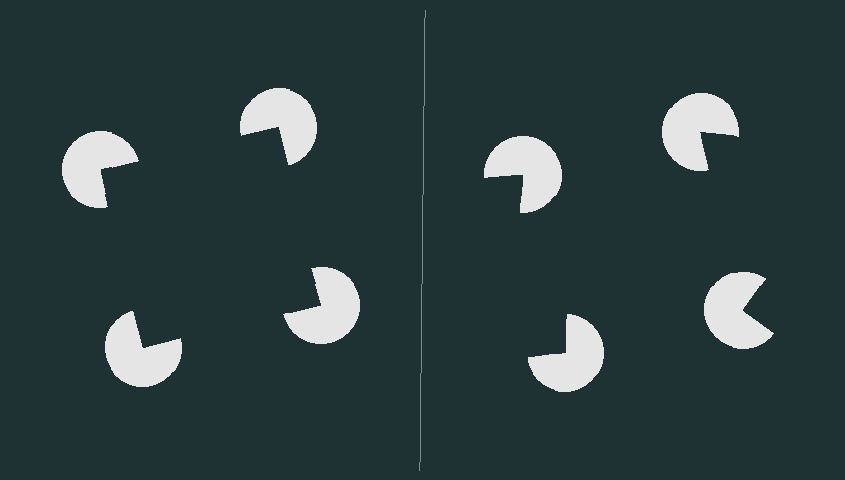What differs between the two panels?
The pac-man discs are positioned identically on both sides; only the wedge orientations differ. On the left they align to a square; on the right they are misaligned.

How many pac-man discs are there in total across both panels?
8 — 4 on each side.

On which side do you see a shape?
An illusory square appears on the left side. On the right side the wedge cuts are rotated, so no coherent shape forms.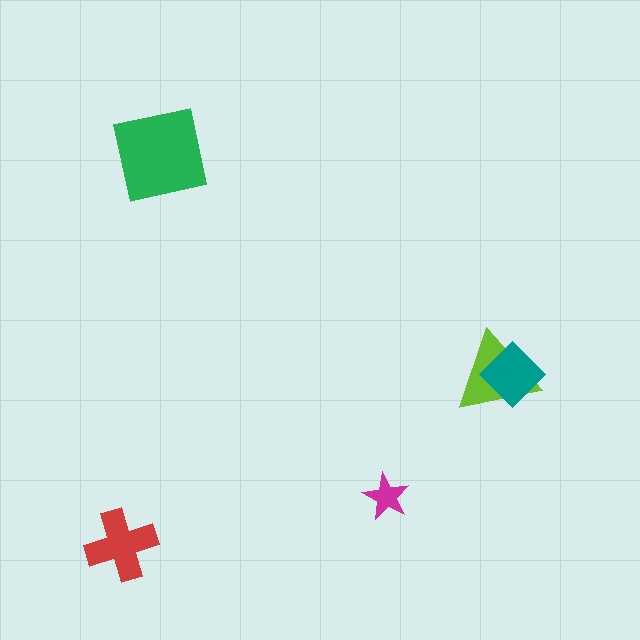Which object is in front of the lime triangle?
The teal diamond is in front of the lime triangle.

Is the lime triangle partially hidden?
Yes, it is partially covered by another shape.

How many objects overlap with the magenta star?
0 objects overlap with the magenta star.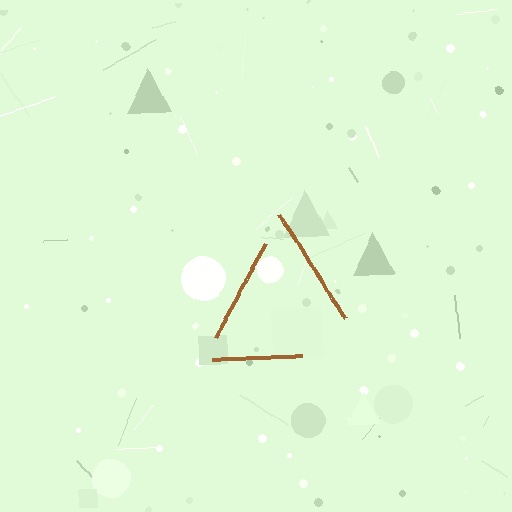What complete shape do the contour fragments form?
The contour fragments form a triangle.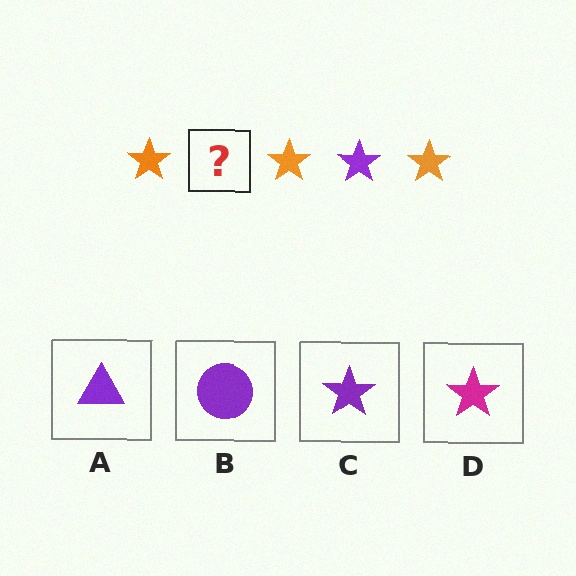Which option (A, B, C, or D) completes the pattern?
C.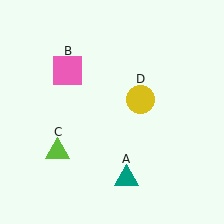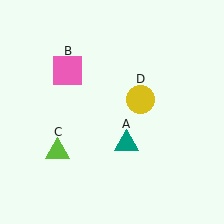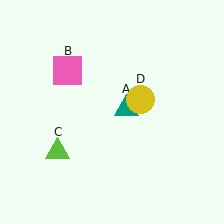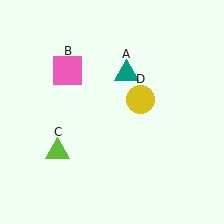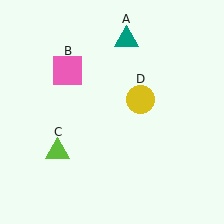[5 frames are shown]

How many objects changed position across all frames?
1 object changed position: teal triangle (object A).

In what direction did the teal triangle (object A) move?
The teal triangle (object A) moved up.